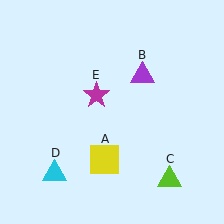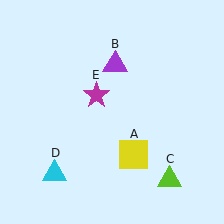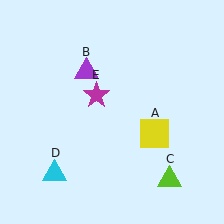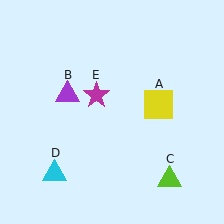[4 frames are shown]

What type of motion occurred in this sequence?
The yellow square (object A), purple triangle (object B) rotated counterclockwise around the center of the scene.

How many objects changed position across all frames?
2 objects changed position: yellow square (object A), purple triangle (object B).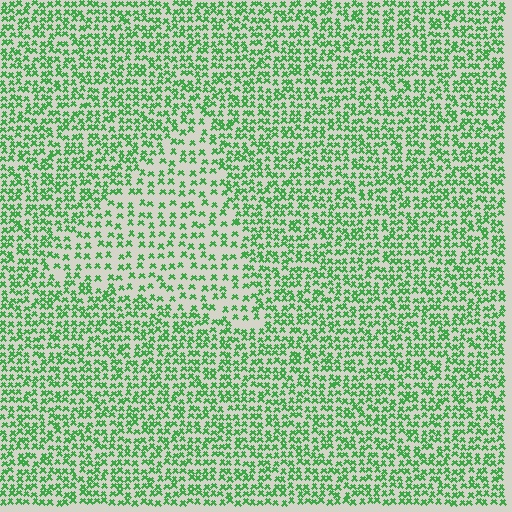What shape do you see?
I see a triangle.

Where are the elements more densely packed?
The elements are more densely packed outside the triangle boundary.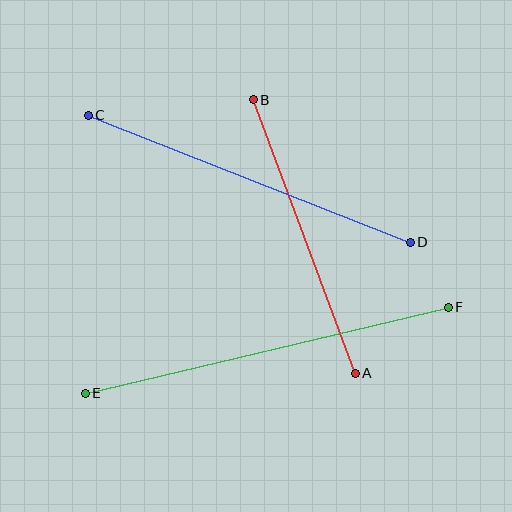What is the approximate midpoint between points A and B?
The midpoint is at approximately (304, 236) pixels.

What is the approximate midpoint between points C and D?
The midpoint is at approximately (249, 179) pixels.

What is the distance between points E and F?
The distance is approximately 373 pixels.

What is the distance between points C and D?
The distance is approximately 346 pixels.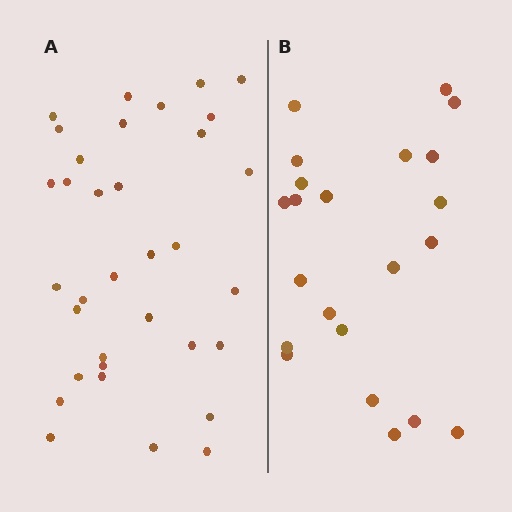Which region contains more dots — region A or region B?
Region A (the left region) has more dots.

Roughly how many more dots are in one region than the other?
Region A has roughly 12 or so more dots than region B.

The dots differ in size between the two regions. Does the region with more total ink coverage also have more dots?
No. Region B has more total ink coverage because its dots are larger, but region A actually contains more individual dots. Total area can be misleading — the number of items is what matters here.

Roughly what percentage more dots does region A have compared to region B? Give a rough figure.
About 55% more.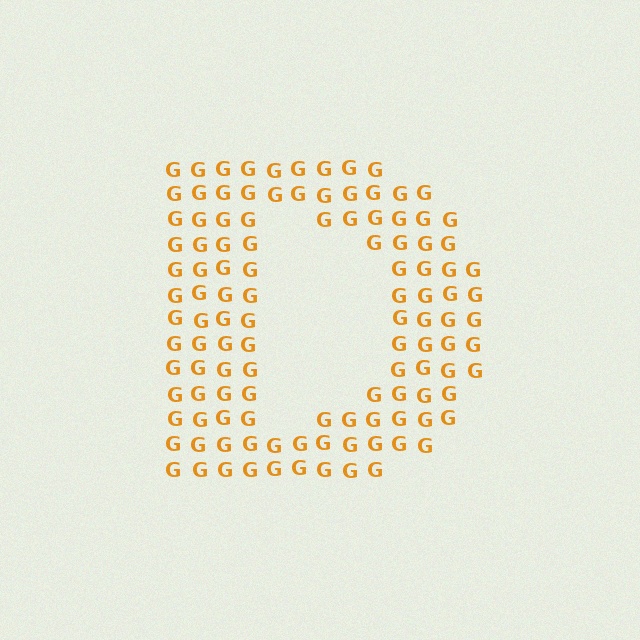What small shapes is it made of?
It is made of small letter G's.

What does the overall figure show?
The overall figure shows the letter D.